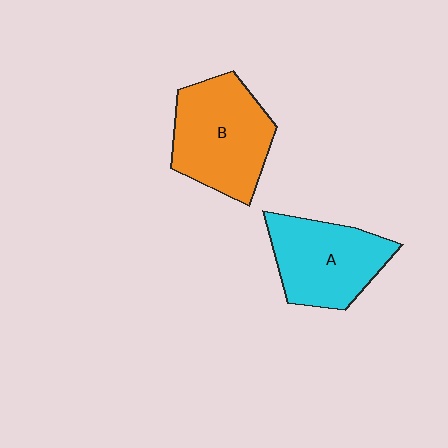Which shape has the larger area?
Shape B (orange).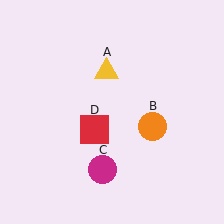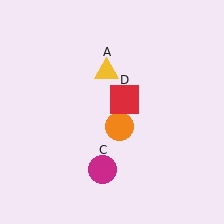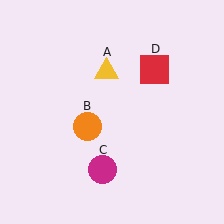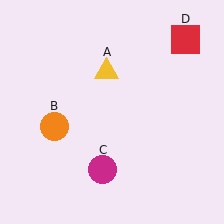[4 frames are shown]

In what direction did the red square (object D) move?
The red square (object D) moved up and to the right.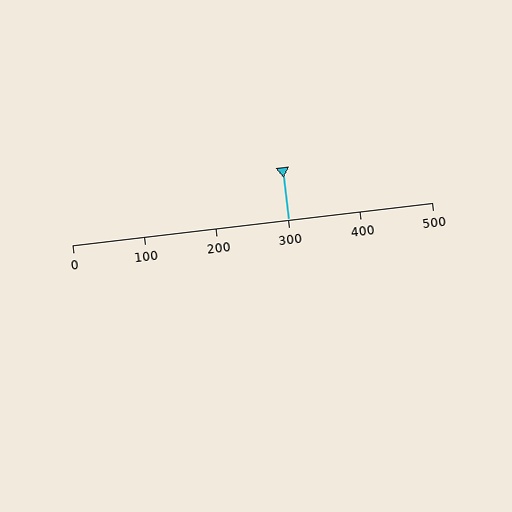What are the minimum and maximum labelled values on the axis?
The axis runs from 0 to 500.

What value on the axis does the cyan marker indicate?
The marker indicates approximately 300.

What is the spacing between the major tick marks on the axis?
The major ticks are spaced 100 apart.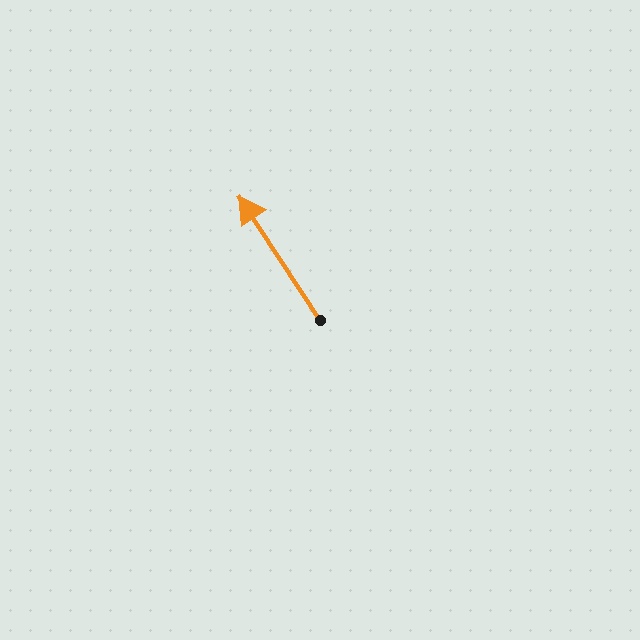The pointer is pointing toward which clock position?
Roughly 11 o'clock.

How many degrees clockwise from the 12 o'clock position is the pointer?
Approximately 327 degrees.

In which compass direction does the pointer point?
Northwest.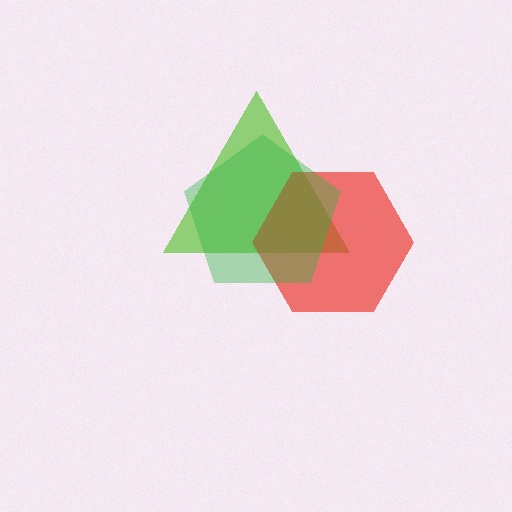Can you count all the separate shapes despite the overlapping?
Yes, there are 3 separate shapes.